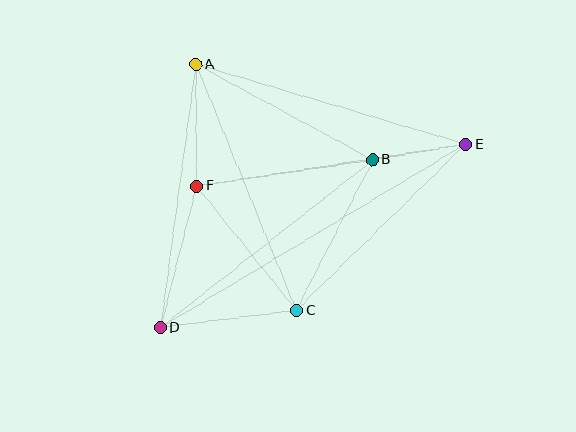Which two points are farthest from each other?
Points D and E are farthest from each other.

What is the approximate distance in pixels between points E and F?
The distance between E and F is approximately 272 pixels.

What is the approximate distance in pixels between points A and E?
The distance between A and E is approximately 282 pixels.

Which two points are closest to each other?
Points B and E are closest to each other.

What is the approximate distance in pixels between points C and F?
The distance between C and F is approximately 160 pixels.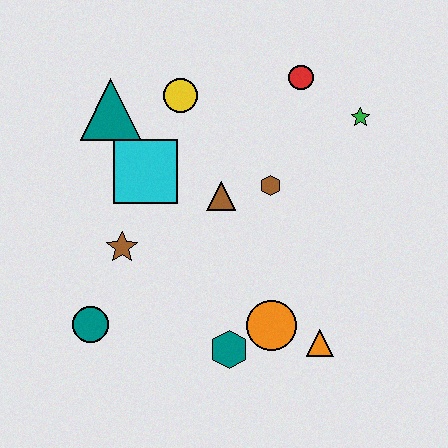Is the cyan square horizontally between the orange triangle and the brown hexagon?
No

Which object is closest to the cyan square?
The teal triangle is closest to the cyan square.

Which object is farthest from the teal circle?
The green star is farthest from the teal circle.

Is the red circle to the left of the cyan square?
No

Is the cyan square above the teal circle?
Yes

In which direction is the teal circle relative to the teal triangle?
The teal circle is below the teal triangle.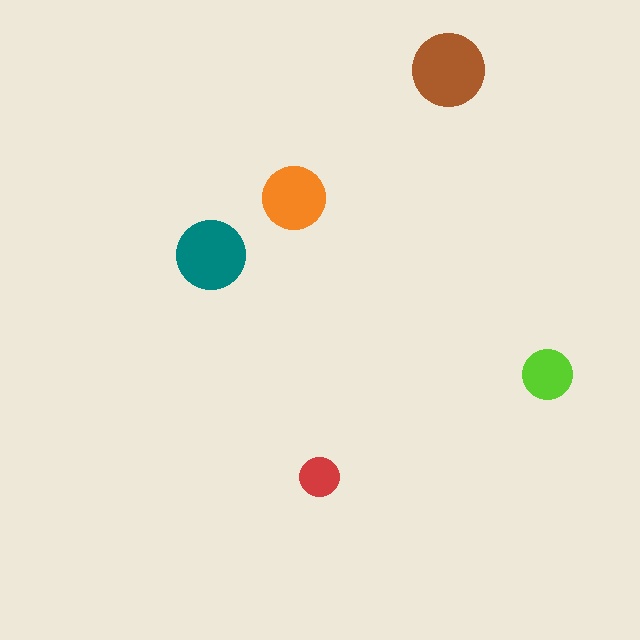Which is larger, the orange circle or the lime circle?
The orange one.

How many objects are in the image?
There are 5 objects in the image.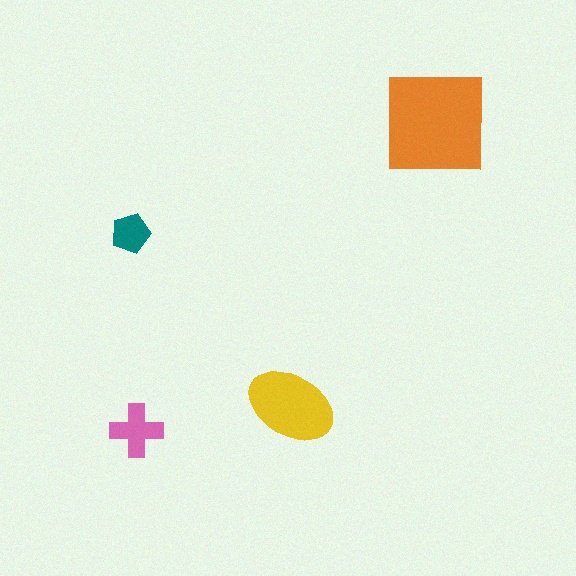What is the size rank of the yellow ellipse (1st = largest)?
2nd.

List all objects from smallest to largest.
The teal pentagon, the pink cross, the yellow ellipse, the orange square.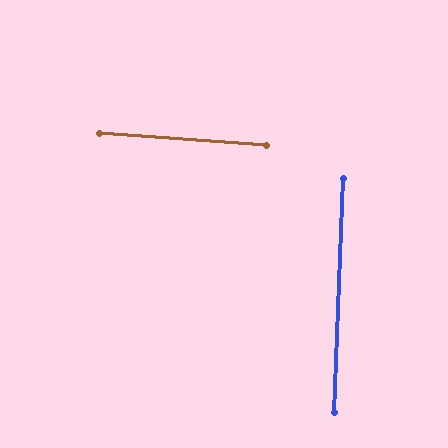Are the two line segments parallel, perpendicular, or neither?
Perpendicular — they meet at approximately 88°.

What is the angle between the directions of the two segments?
Approximately 88 degrees.